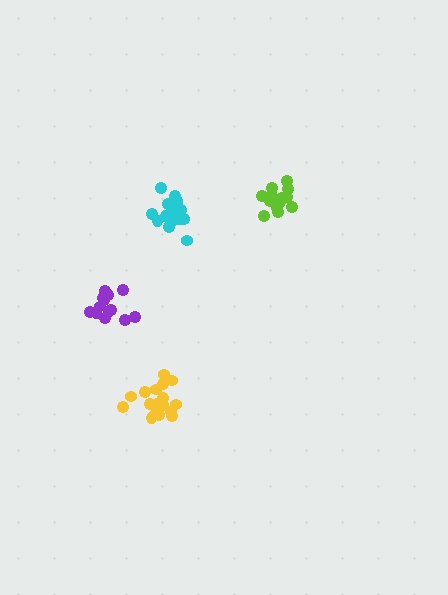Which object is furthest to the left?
The purple cluster is leftmost.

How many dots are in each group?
Group 1: 16 dots, Group 2: 18 dots, Group 3: 13 dots, Group 4: 17 dots (64 total).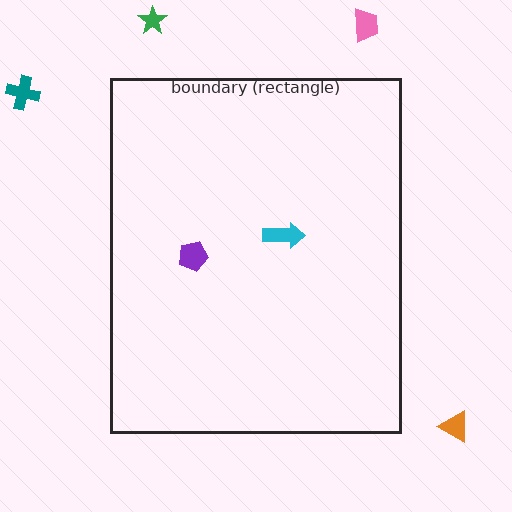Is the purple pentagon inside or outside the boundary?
Inside.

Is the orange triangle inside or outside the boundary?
Outside.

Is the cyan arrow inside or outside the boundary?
Inside.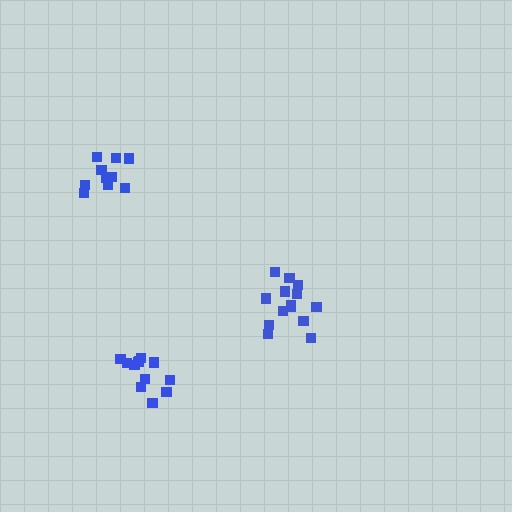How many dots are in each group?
Group 1: 14 dots, Group 2: 10 dots, Group 3: 12 dots (36 total).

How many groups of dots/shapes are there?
There are 3 groups.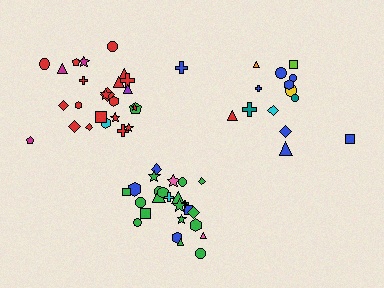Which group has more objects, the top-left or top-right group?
The top-left group.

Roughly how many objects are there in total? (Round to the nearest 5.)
Roughly 65 objects in total.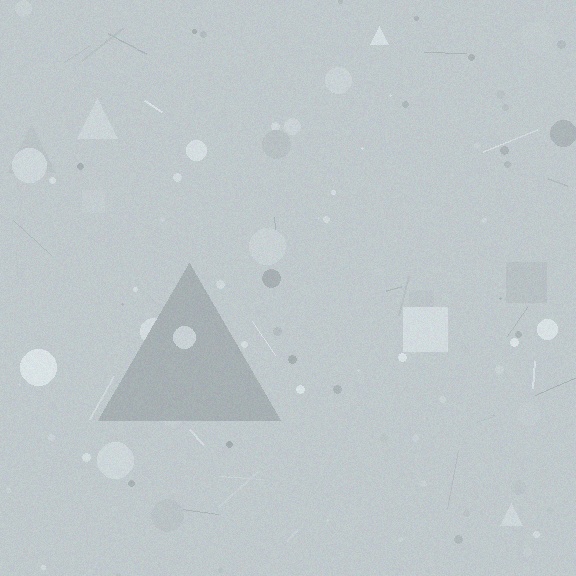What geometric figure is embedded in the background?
A triangle is embedded in the background.